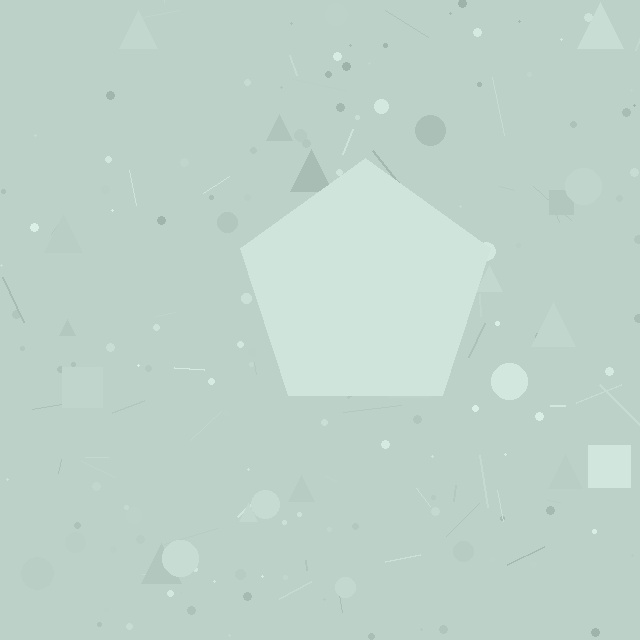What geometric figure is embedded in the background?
A pentagon is embedded in the background.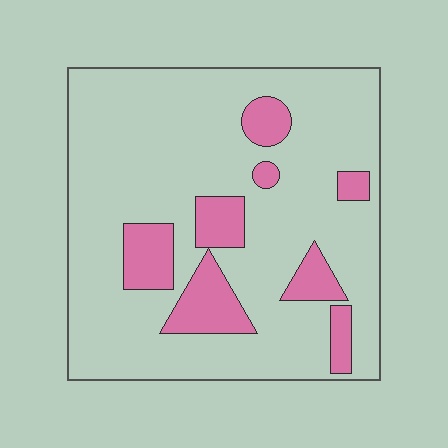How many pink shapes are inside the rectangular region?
8.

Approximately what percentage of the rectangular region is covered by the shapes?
Approximately 20%.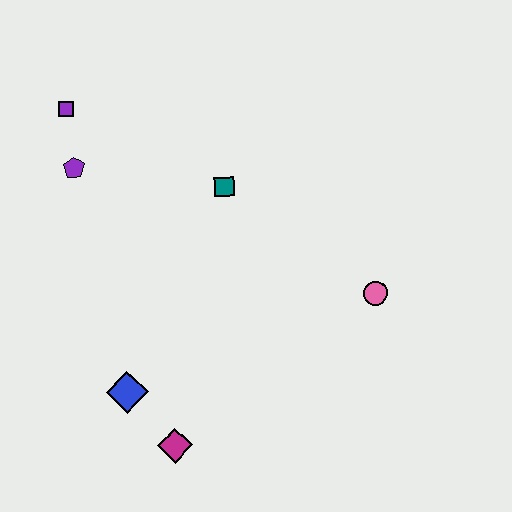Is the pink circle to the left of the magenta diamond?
No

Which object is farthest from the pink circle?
The purple square is farthest from the pink circle.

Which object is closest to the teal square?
The purple pentagon is closest to the teal square.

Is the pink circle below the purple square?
Yes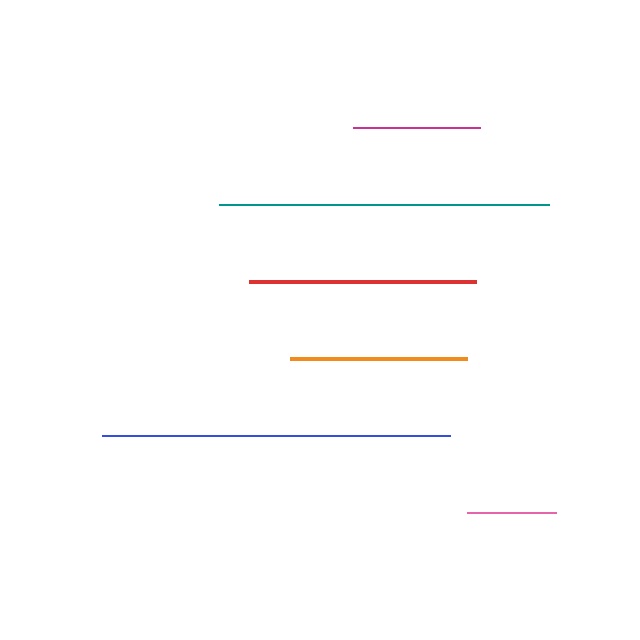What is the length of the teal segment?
The teal segment is approximately 329 pixels long.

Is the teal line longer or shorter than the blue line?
The blue line is longer than the teal line.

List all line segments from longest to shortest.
From longest to shortest: blue, teal, red, orange, magenta, pink.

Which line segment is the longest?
The blue line is the longest at approximately 348 pixels.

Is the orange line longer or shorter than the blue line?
The blue line is longer than the orange line.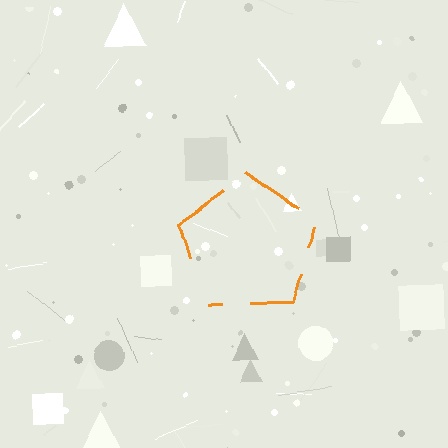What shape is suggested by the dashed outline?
The dashed outline suggests a pentagon.